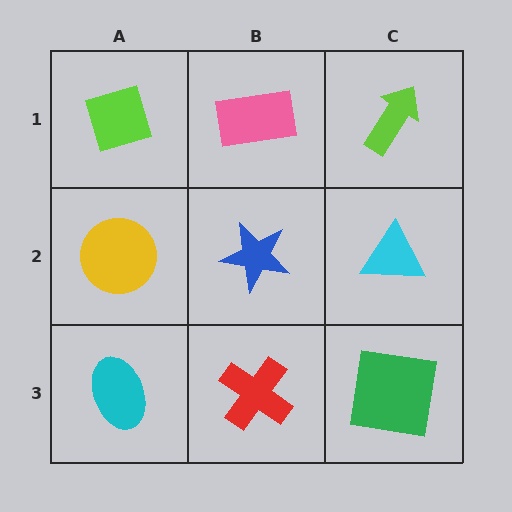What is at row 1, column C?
A lime arrow.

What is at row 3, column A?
A cyan ellipse.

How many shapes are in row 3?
3 shapes.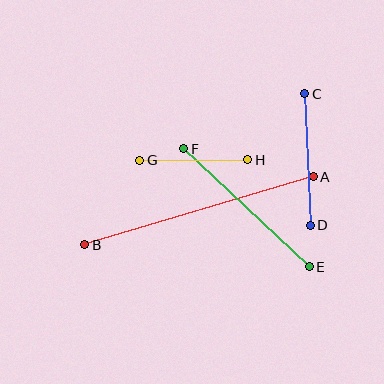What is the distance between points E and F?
The distance is approximately 172 pixels.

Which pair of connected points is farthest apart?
Points A and B are farthest apart.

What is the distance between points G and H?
The distance is approximately 108 pixels.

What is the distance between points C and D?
The distance is approximately 132 pixels.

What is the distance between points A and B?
The distance is approximately 238 pixels.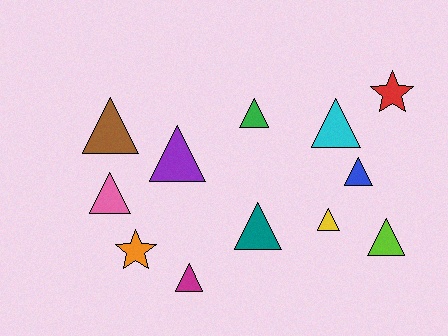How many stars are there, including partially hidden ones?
There are 2 stars.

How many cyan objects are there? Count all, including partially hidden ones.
There is 1 cyan object.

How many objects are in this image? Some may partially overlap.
There are 12 objects.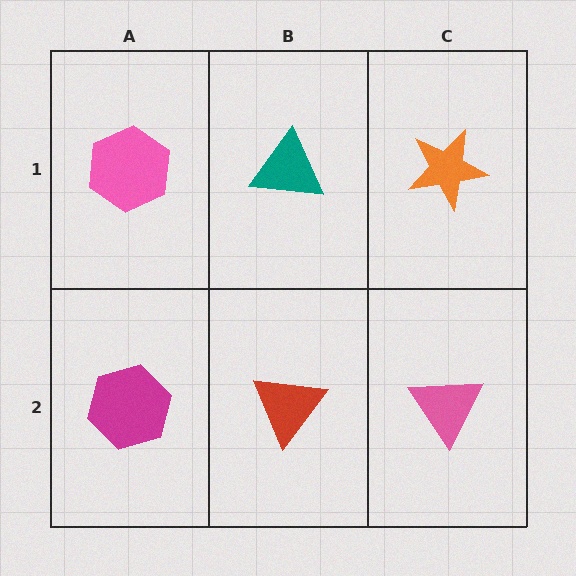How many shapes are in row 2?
3 shapes.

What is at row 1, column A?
A pink hexagon.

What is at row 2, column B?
A red triangle.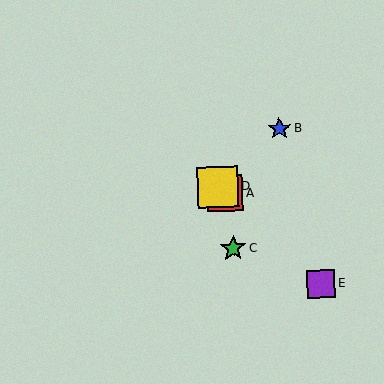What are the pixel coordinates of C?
Object C is at (233, 248).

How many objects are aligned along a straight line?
3 objects (A, D, E) are aligned along a straight line.